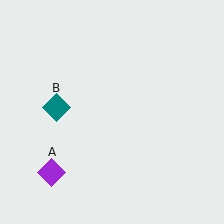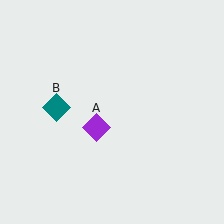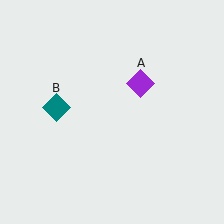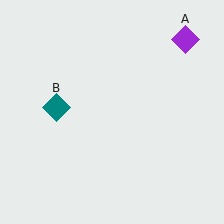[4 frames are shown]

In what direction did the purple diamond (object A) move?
The purple diamond (object A) moved up and to the right.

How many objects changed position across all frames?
1 object changed position: purple diamond (object A).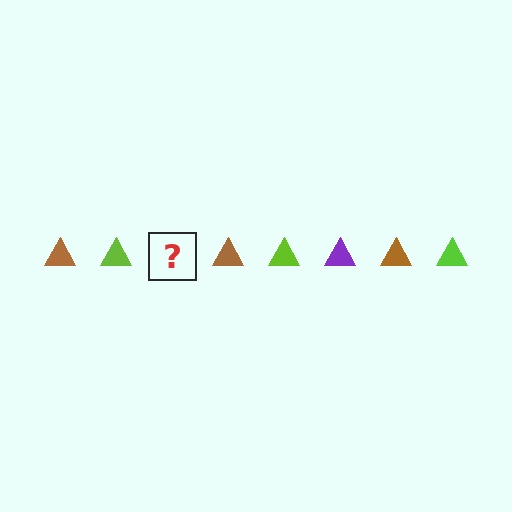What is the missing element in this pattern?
The missing element is a purple triangle.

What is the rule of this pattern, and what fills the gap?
The rule is that the pattern cycles through brown, lime, purple triangles. The gap should be filled with a purple triangle.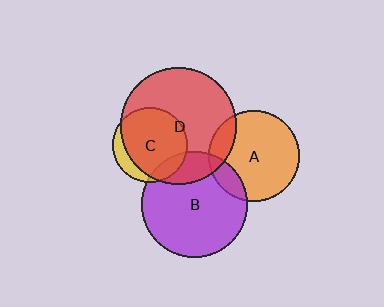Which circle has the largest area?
Circle D (red).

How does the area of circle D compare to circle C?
Approximately 2.4 times.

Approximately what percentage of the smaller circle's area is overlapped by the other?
Approximately 15%.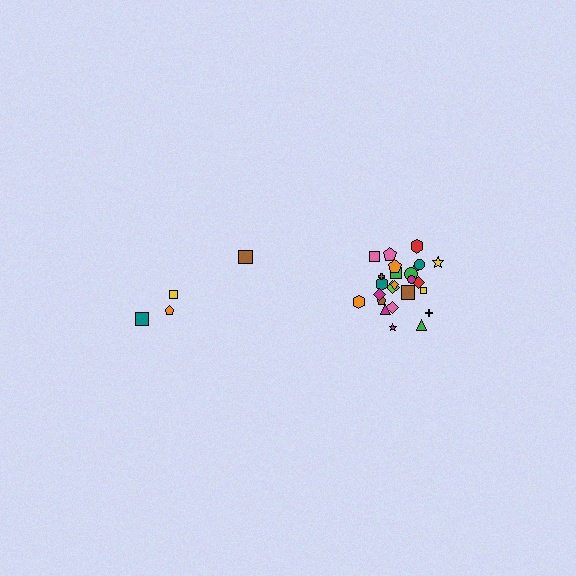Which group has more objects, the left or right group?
The right group.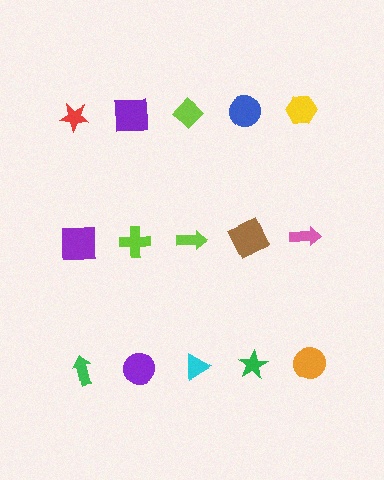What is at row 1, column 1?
A red star.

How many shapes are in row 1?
5 shapes.